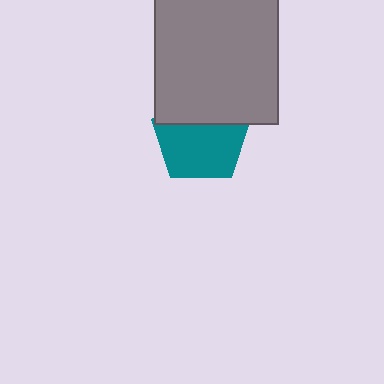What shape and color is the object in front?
The object in front is a gray rectangle.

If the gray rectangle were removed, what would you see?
You would see the complete teal pentagon.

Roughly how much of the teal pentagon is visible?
About half of it is visible (roughly 63%).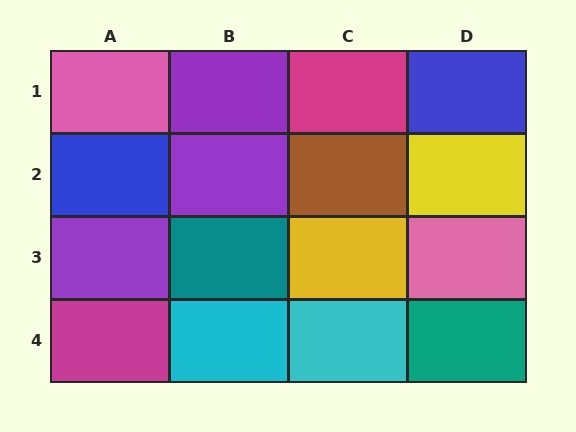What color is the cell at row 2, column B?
Purple.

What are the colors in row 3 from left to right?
Purple, teal, yellow, pink.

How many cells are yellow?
2 cells are yellow.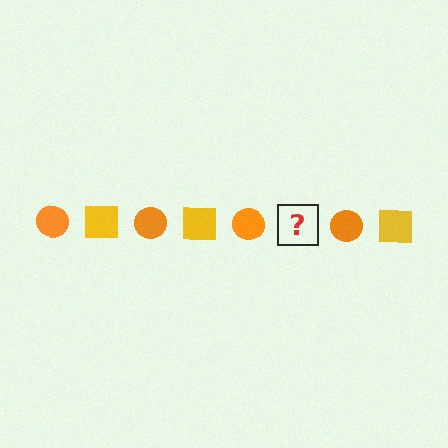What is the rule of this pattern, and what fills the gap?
The rule is that the pattern alternates between orange circle and yellow square. The gap should be filled with a yellow square.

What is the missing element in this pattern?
The missing element is a yellow square.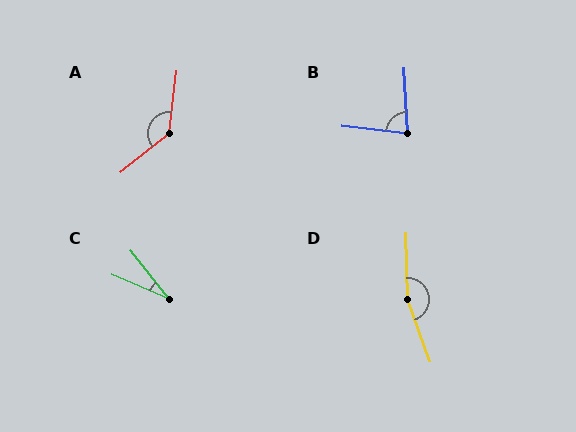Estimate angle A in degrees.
Approximately 135 degrees.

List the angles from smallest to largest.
C (29°), B (81°), A (135°), D (161°).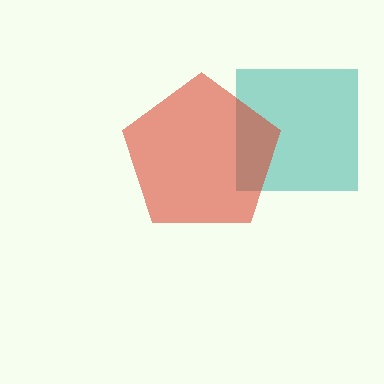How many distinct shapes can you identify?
There are 2 distinct shapes: a teal square, a red pentagon.